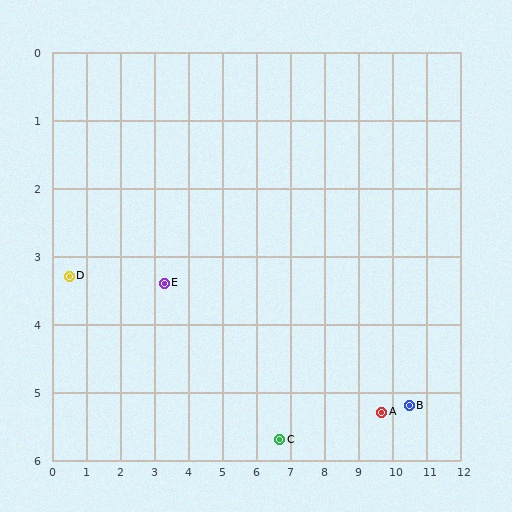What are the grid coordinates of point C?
Point C is at approximately (6.7, 5.7).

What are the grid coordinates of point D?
Point D is at approximately (0.5, 3.3).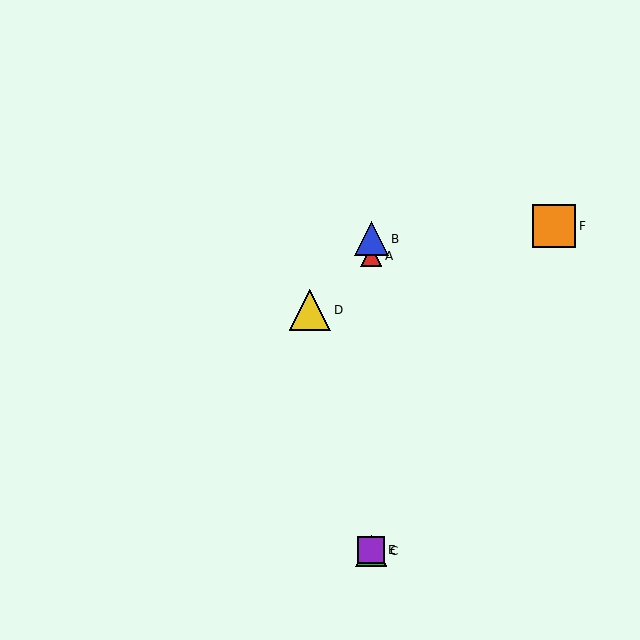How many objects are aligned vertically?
4 objects (A, B, C, E) are aligned vertically.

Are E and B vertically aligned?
Yes, both are at x≈371.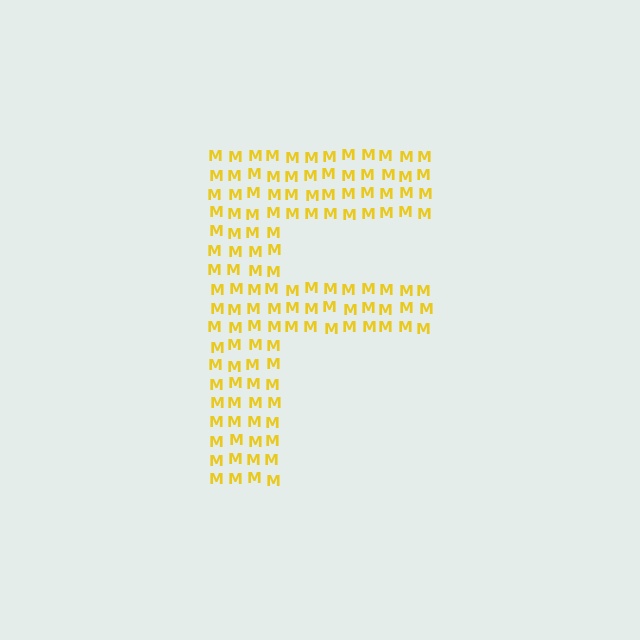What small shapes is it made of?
It is made of small letter M's.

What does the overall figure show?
The overall figure shows the letter F.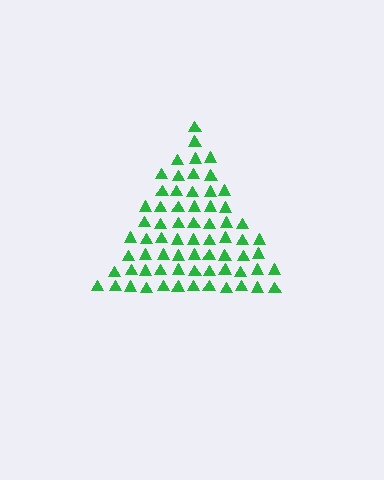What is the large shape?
The large shape is a triangle.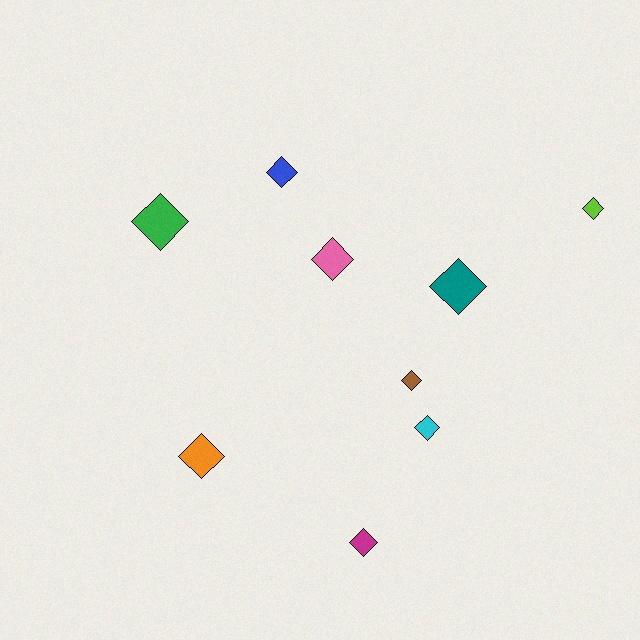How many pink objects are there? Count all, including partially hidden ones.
There is 1 pink object.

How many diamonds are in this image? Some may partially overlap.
There are 9 diamonds.